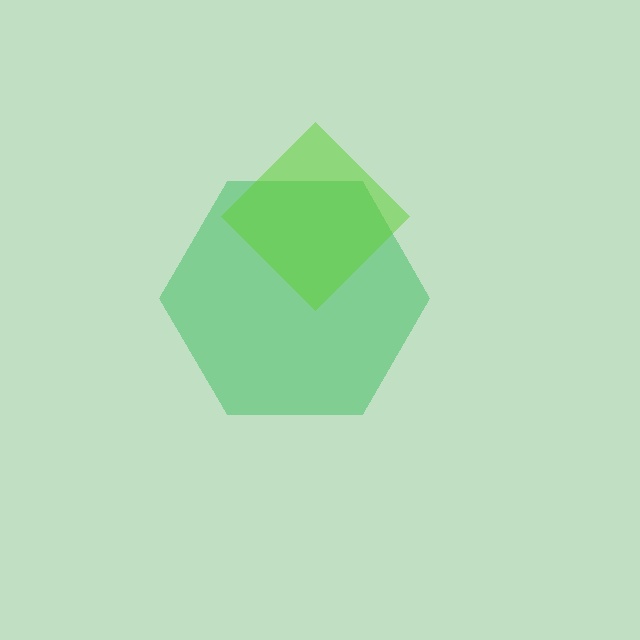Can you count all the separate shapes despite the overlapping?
Yes, there are 2 separate shapes.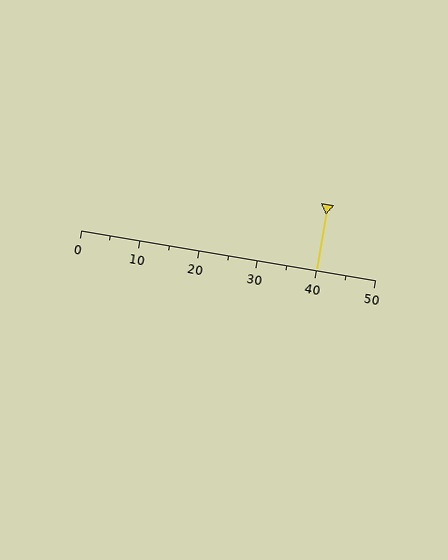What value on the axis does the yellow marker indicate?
The marker indicates approximately 40.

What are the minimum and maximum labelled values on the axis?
The axis runs from 0 to 50.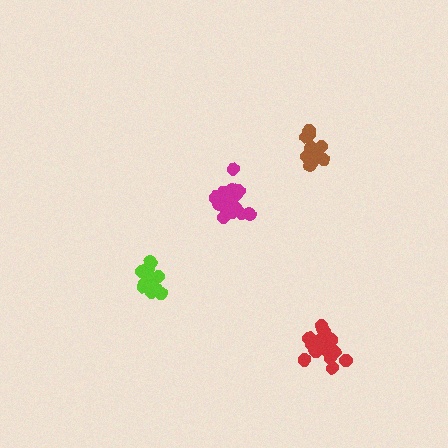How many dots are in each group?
Group 1: 16 dots, Group 2: 18 dots, Group 3: 12 dots, Group 4: 13 dots (59 total).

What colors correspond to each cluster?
The clusters are colored: magenta, red, lime, brown.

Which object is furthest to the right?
The brown cluster is rightmost.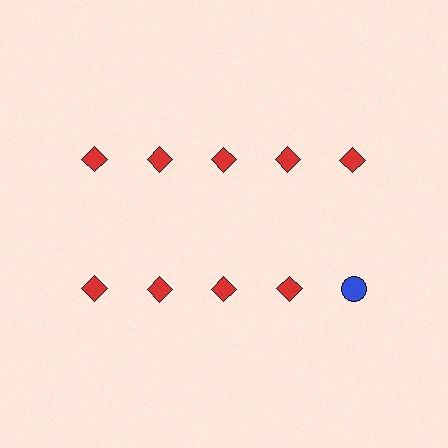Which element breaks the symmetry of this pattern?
The blue circle in the second row, rightmost column breaks the symmetry. All other shapes are red diamonds.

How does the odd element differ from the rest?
It differs in both color (blue instead of red) and shape (circle instead of diamond).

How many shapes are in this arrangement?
There are 10 shapes arranged in a grid pattern.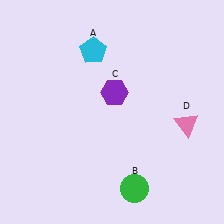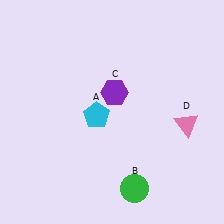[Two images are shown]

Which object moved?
The cyan pentagon (A) moved down.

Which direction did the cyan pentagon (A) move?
The cyan pentagon (A) moved down.